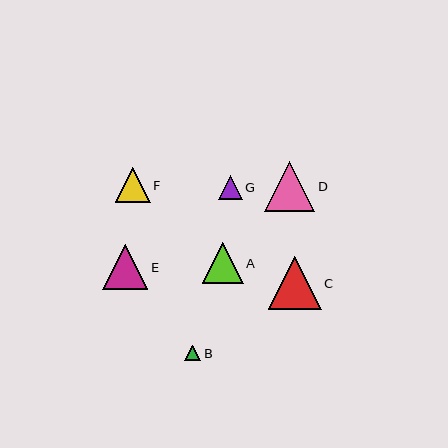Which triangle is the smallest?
Triangle B is the smallest with a size of approximately 16 pixels.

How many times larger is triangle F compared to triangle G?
Triangle F is approximately 1.5 times the size of triangle G.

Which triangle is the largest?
Triangle C is the largest with a size of approximately 53 pixels.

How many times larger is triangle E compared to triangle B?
Triangle E is approximately 2.9 times the size of triangle B.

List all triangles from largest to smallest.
From largest to smallest: C, D, E, A, F, G, B.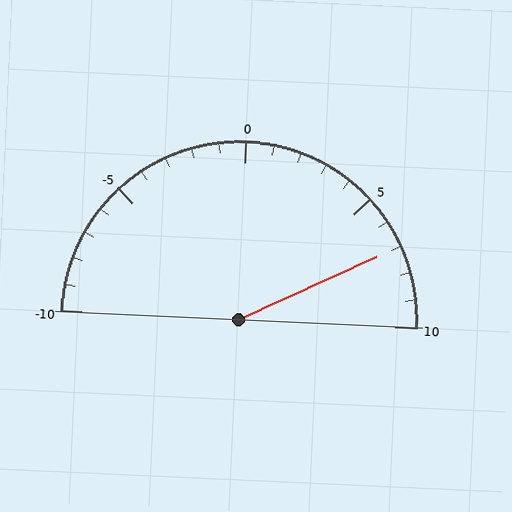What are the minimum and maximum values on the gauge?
The gauge ranges from -10 to 10.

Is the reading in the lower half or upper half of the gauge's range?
The reading is in the upper half of the range (-10 to 10).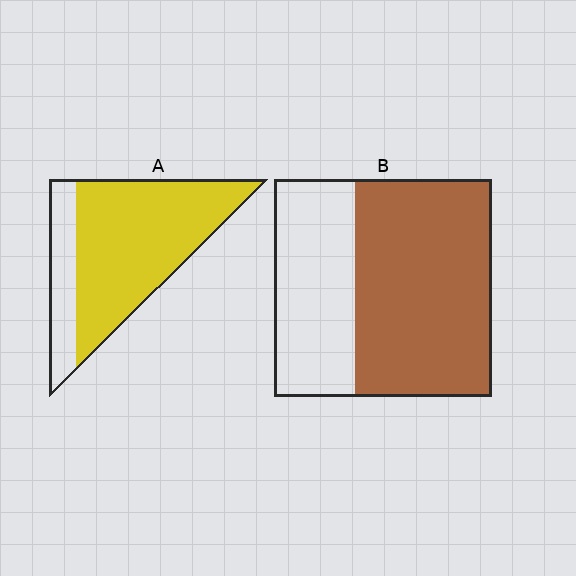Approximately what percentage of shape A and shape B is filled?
A is approximately 75% and B is approximately 65%.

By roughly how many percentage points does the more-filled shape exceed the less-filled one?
By roughly 15 percentage points (A over B).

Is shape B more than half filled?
Yes.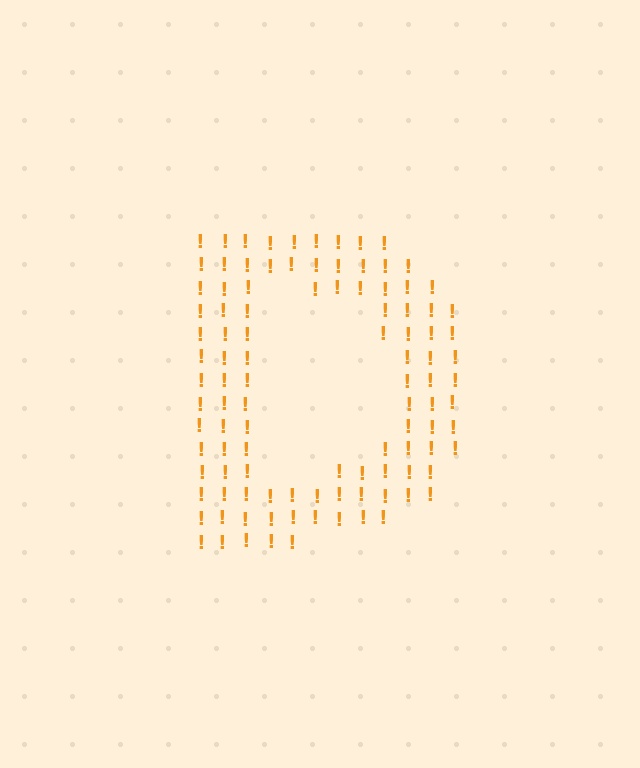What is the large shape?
The large shape is the letter D.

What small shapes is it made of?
It is made of small exclamation marks.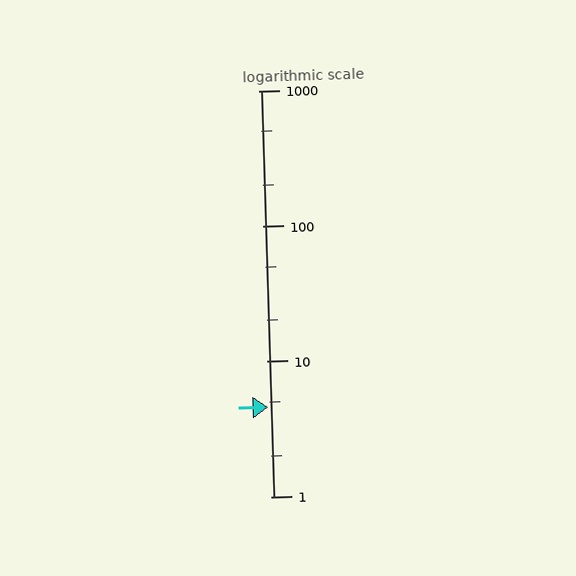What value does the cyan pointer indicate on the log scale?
The pointer indicates approximately 4.6.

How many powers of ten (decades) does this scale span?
The scale spans 3 decades, from 1 to 1000.